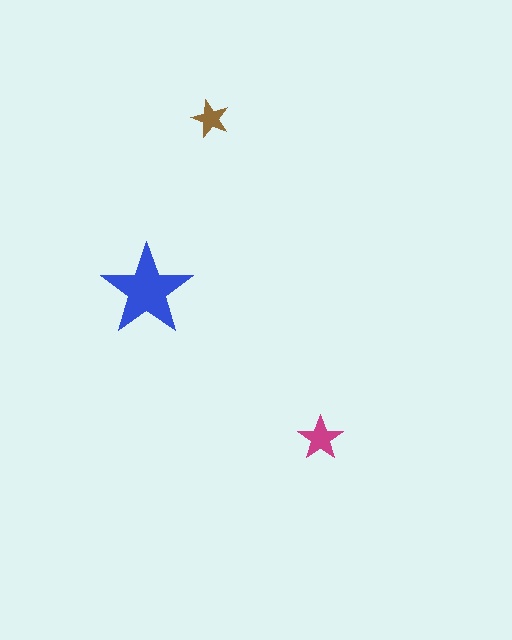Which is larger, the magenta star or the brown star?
The magenta one.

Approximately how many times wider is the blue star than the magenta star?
About 2 times wider.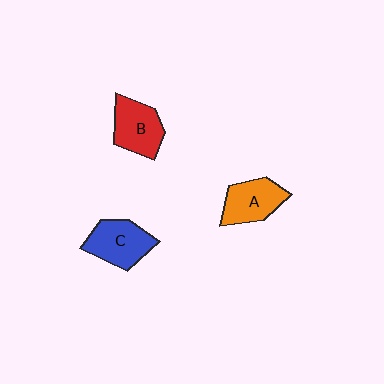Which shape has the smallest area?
Shape A (orange).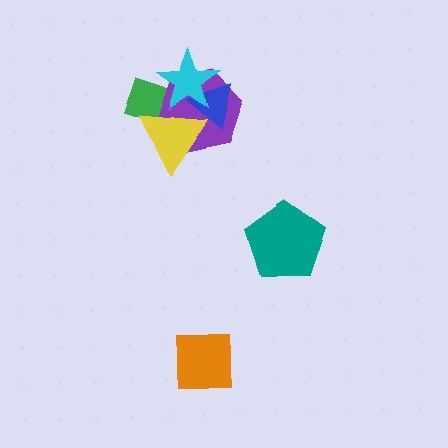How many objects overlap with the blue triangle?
3 objects overlap with the blue triangle.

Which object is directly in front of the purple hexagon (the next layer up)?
The blue triangle is directly in front of the purple hexagon.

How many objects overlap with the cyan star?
4 objects overlap with the cyan star.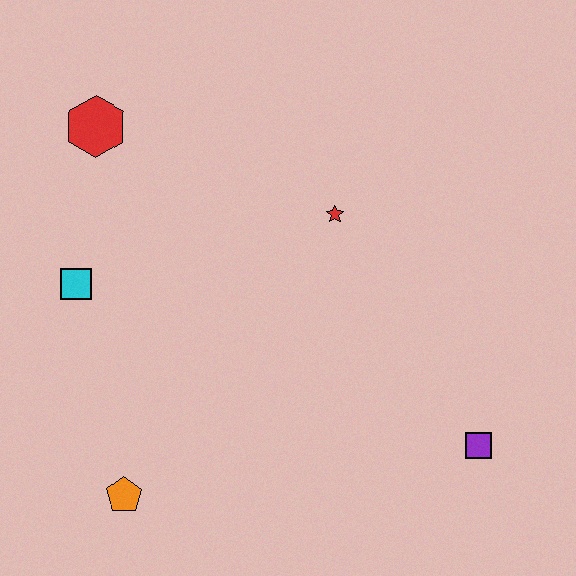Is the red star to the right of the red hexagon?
Yes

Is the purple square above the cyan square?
No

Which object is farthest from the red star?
The orange pentagon is farthest from the red star.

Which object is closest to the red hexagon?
The cyan square is closest to the red hexagon.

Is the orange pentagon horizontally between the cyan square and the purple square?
Yes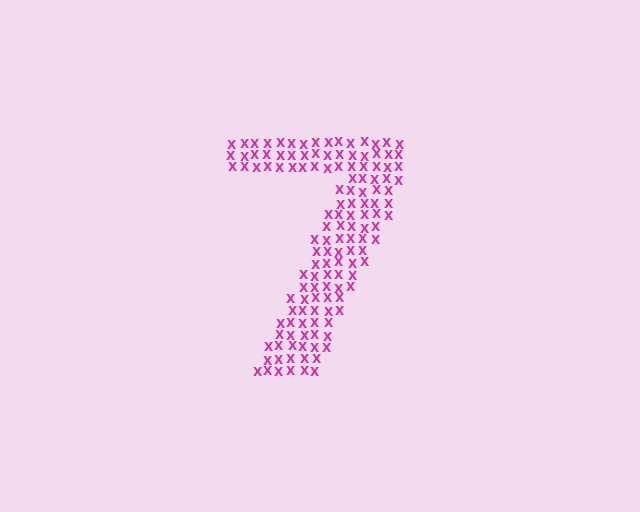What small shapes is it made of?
It is made of small letter X's.